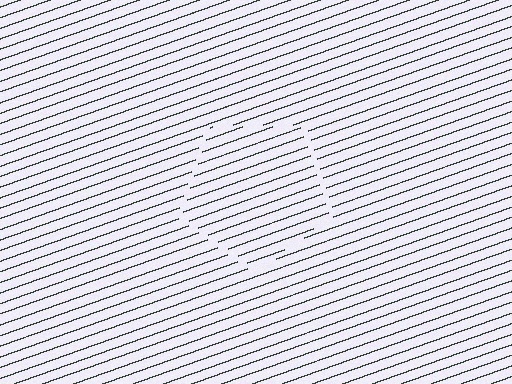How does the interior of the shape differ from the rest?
The interior of the shape contains the same grating, shifted by half a period — the contour is defined by the phase discontinuity where line-ends from the inner and outer gratings abut.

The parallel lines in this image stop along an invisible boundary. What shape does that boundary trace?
An illusory pentagon. The interior of the shape contains the same grating, shifted by half a period — the contour is defined by the phase discontinuity where line-ends from the inner and outer gratings abut.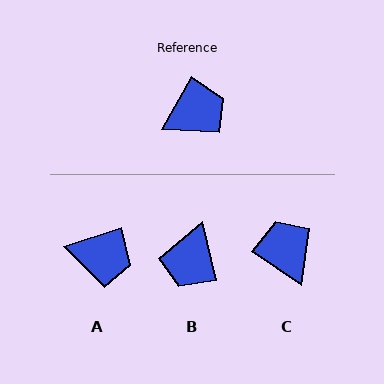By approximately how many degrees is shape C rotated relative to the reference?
Approximately 85 degrees counter-clockwise.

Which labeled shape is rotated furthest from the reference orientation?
B, about 137 degrees away.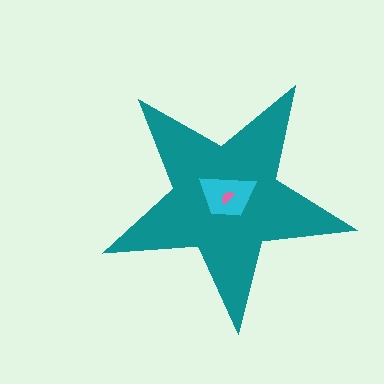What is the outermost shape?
The teal star.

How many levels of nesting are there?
3.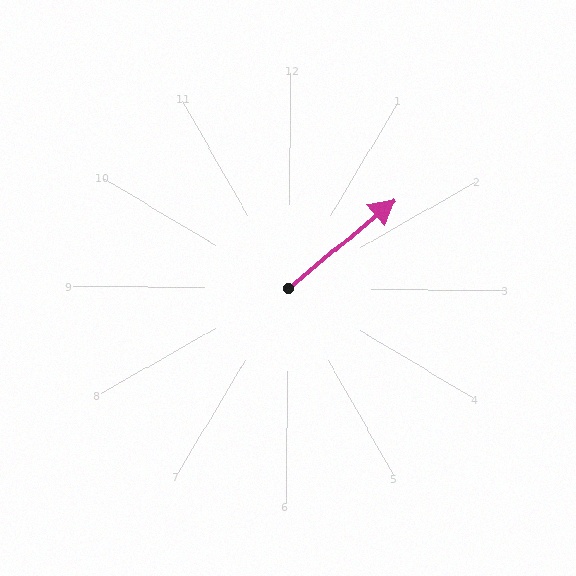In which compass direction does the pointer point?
Northeast.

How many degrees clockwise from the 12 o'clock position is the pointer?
Approximately 50 degrees.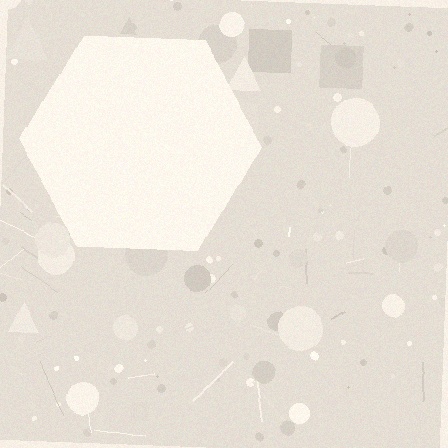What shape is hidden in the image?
A hexagon is hidden in the image.